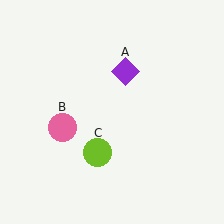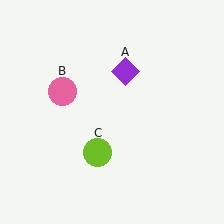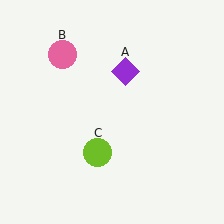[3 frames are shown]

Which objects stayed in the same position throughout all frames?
Purple diamond (object A) and lime circle (object C) remained stationary.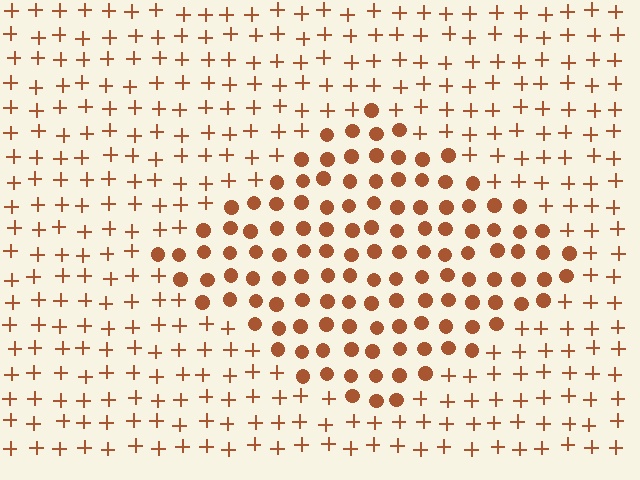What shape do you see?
I see a diamond.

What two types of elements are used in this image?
The image uses circles inside the diamond region and plus signs outside it.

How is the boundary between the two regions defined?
The boundary is defined by a change in element shape: circles inside vs. plus signs outside. All elements share the same color and spacing.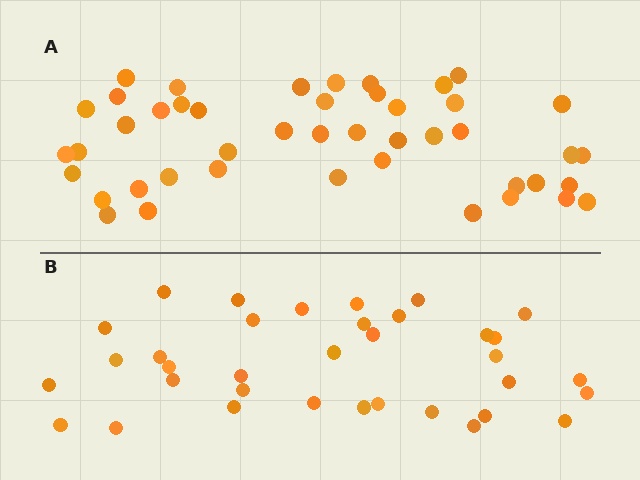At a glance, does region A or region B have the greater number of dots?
Region A (the top region) has more dots.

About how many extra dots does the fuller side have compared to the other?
Region A has roughly 10 or so more dots than region B.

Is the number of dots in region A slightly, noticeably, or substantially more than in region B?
Region A has noticeably more, but not dramatically so. The ratio is roughly 1.3 to 1.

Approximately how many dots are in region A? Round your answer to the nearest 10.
About 40 dots. (The exact count is 45, which rounds to 40.)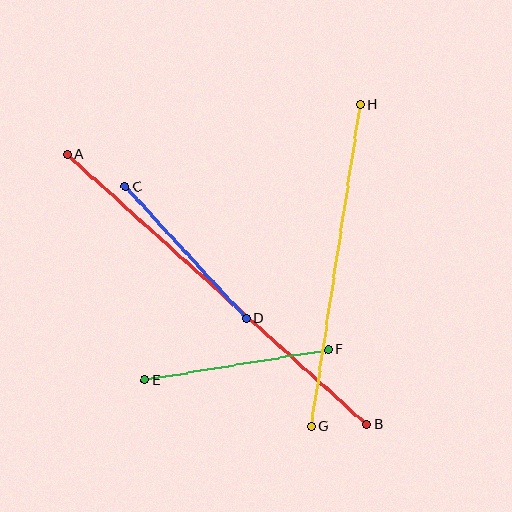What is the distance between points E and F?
The distance is approximately 186 pixels.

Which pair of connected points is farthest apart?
Points A and B are farthest apart.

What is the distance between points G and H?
The distance is approximately 326 pixels.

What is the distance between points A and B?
The distance is approximately 403 pixels.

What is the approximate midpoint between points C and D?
The midpoint is at approximately (186, 253) pixels.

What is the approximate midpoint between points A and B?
The midpoint is at approximately (217, 289) pixels.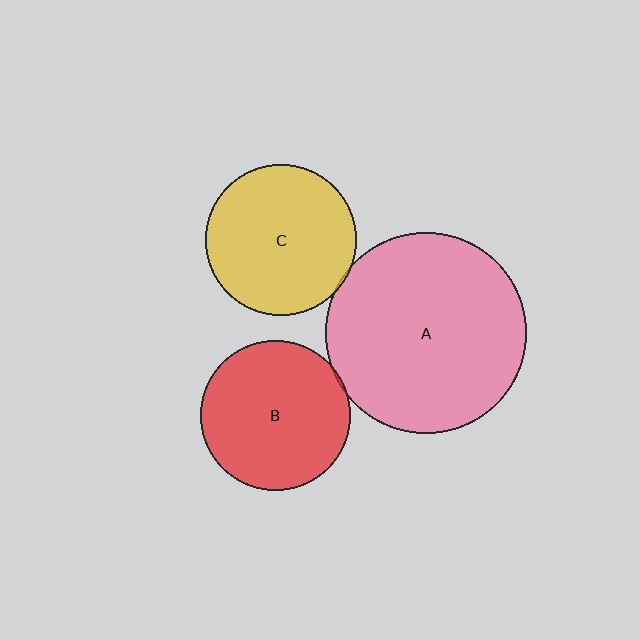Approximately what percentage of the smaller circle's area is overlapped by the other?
Approximately 5%.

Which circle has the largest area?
Circle A (pink).